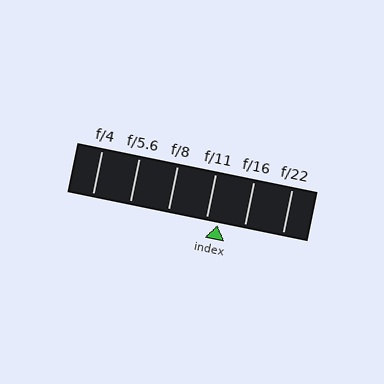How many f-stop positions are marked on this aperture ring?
There are 6 f-stop positions marked.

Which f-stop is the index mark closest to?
The index mark is closest to f/11.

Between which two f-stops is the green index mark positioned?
The index mark is between f/11 and f/16.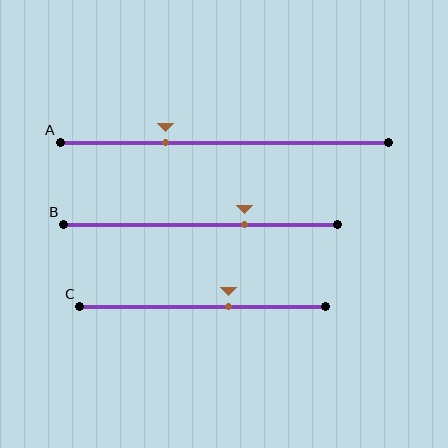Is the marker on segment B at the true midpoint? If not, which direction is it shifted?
No, the marker on segment B is shifted to the right by about 16% of the segment length.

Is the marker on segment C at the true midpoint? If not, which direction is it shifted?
No, the marker on segment C is shifted to the right by about 11% of the segment length.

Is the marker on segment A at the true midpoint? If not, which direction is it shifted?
No, the marker on segment A is shifted to the left by about 18% of the segment length.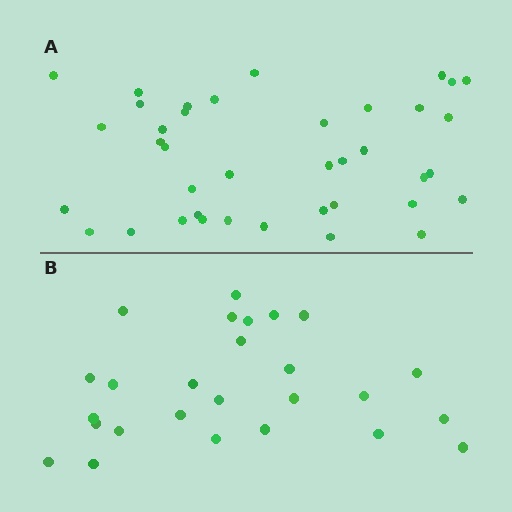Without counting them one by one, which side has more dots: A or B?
Region A (the top region) has more dots.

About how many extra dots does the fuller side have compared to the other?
Region A has approximately 15 more dots than region B.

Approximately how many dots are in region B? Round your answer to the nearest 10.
About 30 dots. (The exact count is 26, which rounds to 30.)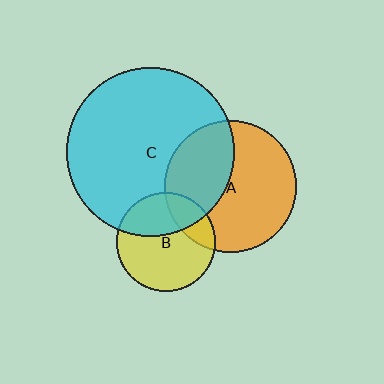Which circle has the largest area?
Circle C (cyan).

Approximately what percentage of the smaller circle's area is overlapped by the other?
Approximately 20%.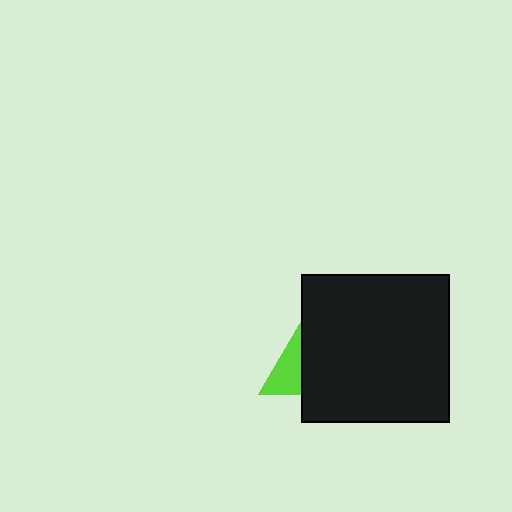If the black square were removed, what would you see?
You would see the complete lime triangle.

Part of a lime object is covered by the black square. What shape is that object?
It is a triangle.